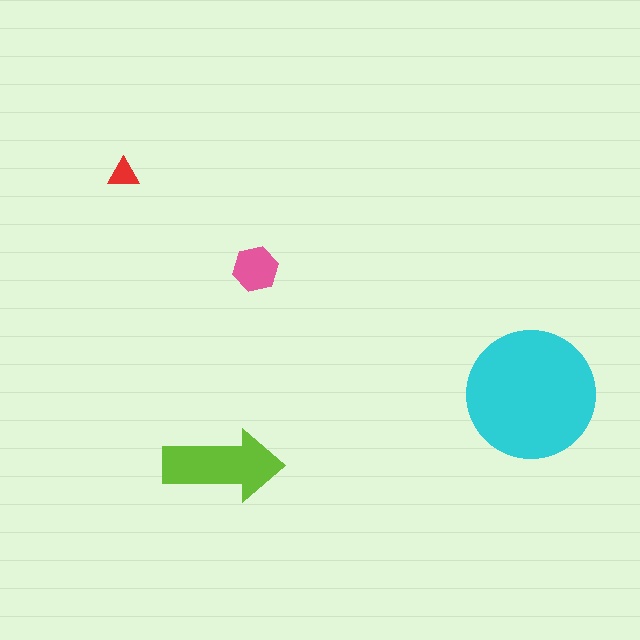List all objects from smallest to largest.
The red triangle, the pink hexagon, the lime arrow, the cyan circle.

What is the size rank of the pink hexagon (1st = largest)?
3rd.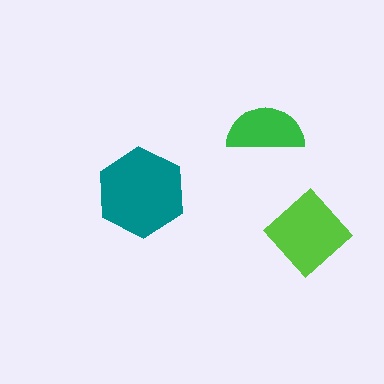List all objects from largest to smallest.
The teal hexagon, the lime diamond, the green semicircle.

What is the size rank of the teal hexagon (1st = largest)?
1st.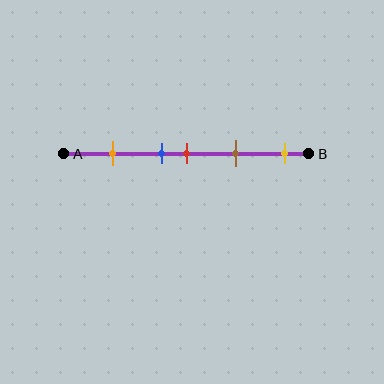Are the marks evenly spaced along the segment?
No, the marks are not evenly spaced.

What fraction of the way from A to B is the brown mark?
The brown mark is approximately 70% (0.7) of the way from A to B.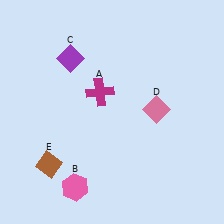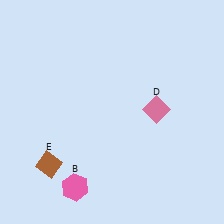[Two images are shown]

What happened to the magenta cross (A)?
The magenta cross (A) was removed in Image 2. It was in the top-left area of Image 1.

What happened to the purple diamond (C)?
The purple diamond (C) was removed in Image 2. It was in the top-left area of Image 1.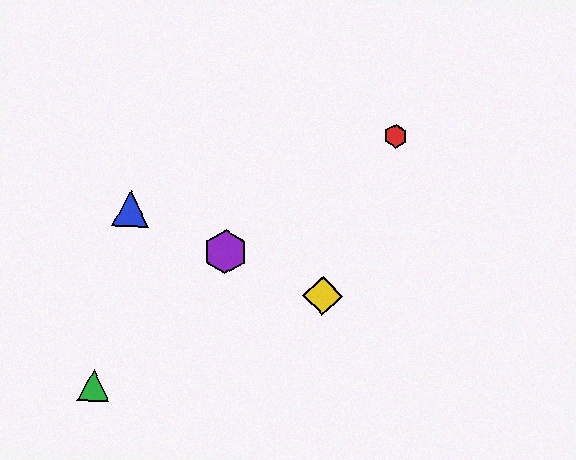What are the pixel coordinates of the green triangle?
The green triangle is at (93, 385).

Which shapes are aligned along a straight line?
The blue triangle, the yellow diamond, the purple hexagon are aligned along a straight line.